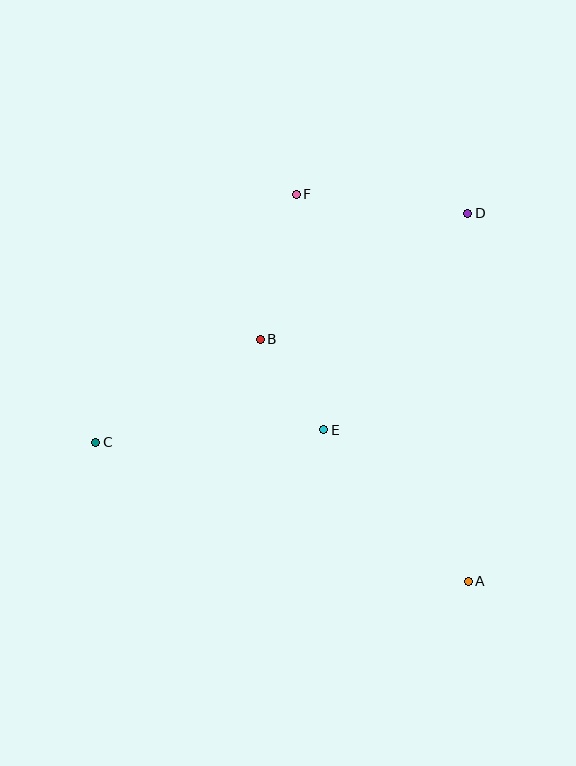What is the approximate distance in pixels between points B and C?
The distance between B and C is approximately 194 pixels.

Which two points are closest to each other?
Points B and E are closest to each other.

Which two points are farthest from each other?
Points C and D are farthest from each other.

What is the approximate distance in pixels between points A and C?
The distance between A and C is approximately 398 pixels.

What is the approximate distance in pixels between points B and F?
The distance between B and F is approximately 149 pixels.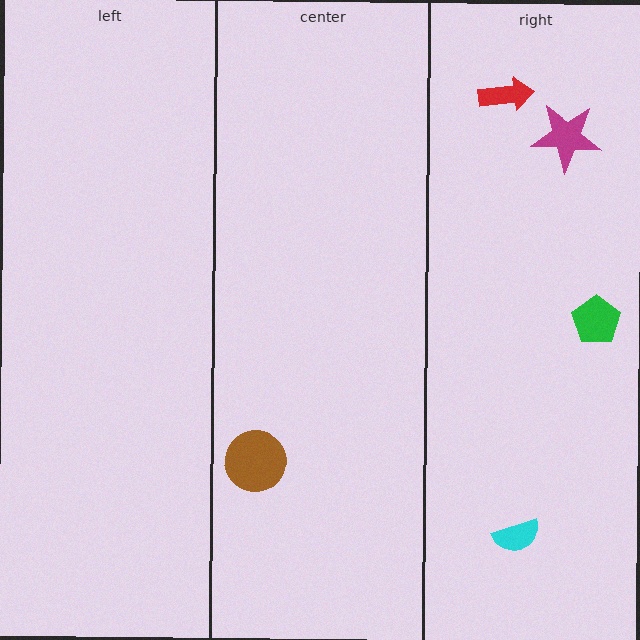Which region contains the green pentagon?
The right region.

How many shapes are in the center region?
1.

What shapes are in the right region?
The green pentagon, the magenta star, the cyan semicircle, the red arrow.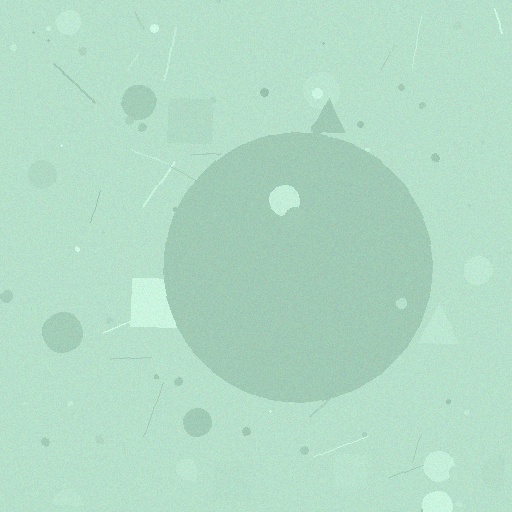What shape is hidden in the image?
A circle is hidden in the image.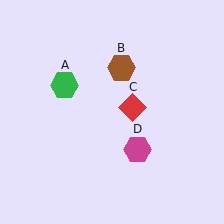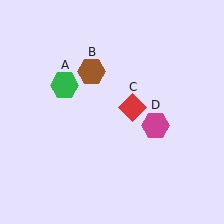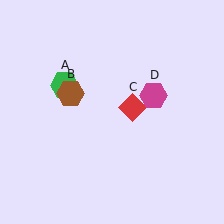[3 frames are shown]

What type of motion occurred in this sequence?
The brown hexagon (object B), magenta hexagon (object D) rotated counterclockwise around the center of the scene.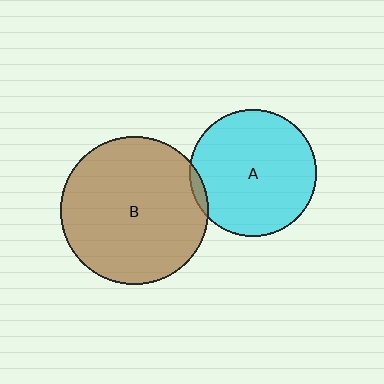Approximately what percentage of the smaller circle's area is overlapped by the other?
Approximately 5%.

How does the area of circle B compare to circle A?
Approximately 1.4 times.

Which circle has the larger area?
Circle B (brown).